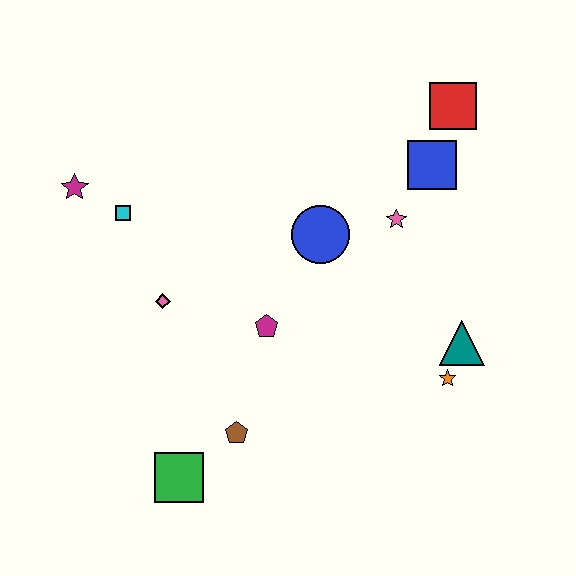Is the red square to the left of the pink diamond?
No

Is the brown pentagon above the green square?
Yes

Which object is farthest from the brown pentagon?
The red square is farthest from the brown pentagon.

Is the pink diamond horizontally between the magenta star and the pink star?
Yes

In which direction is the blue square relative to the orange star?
The blue square is above the orange star.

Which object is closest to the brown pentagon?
The green square is closest to the brown pentagon.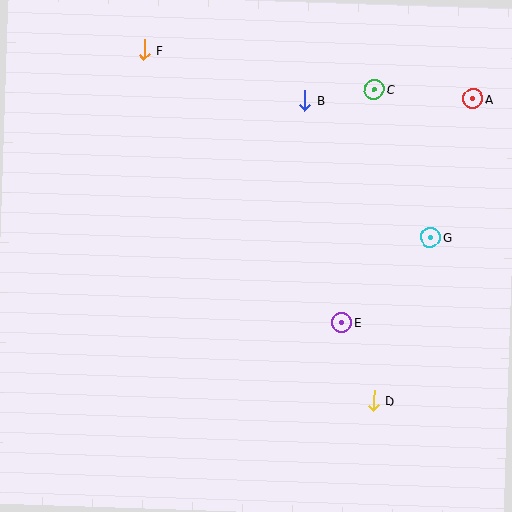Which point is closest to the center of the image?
Point E at (342, 323) is closest to the center.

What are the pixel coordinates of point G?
Point G is at (430, 237).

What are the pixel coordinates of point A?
Point A is at (473, 99).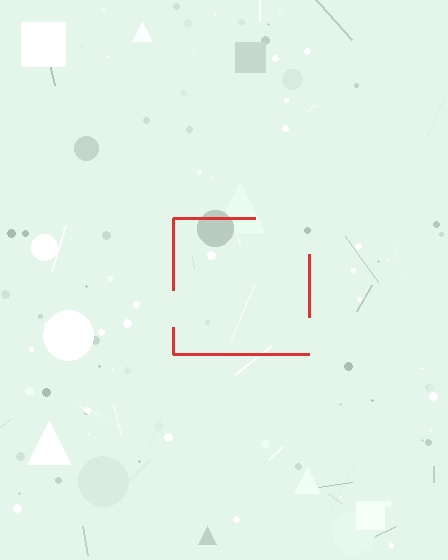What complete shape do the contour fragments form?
The contour fragments form a square.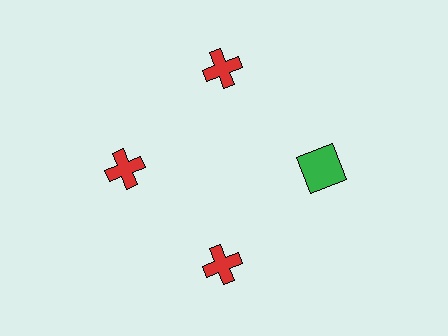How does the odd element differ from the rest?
It differs in both color (green instead of red) and shape (square instead of cross).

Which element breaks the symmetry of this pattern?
The green square at roughly the 3 o'clock position breaks the symmetry. All other shapes are red crosses.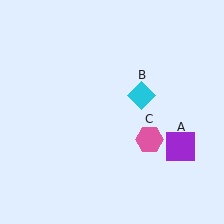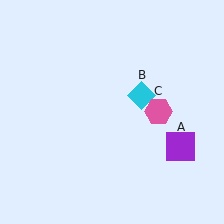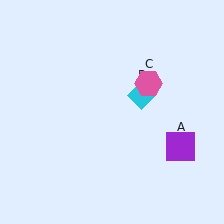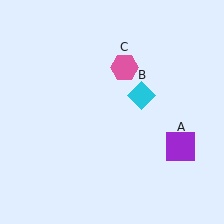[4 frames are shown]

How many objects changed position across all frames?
1 object changed position: pink hexagon (object C).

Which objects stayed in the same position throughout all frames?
Purple square (object A) and cyan diamond (object B) remained stationary.